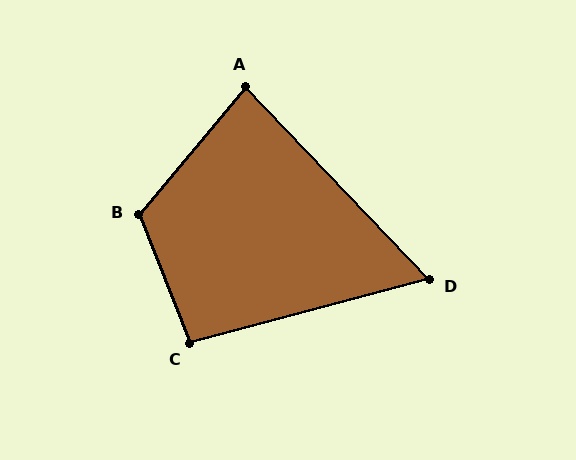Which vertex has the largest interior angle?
B, at approximately 119 degrees.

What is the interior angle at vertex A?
Approximately 83 degrees (acute).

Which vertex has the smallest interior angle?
D, at approximately 61 degrees.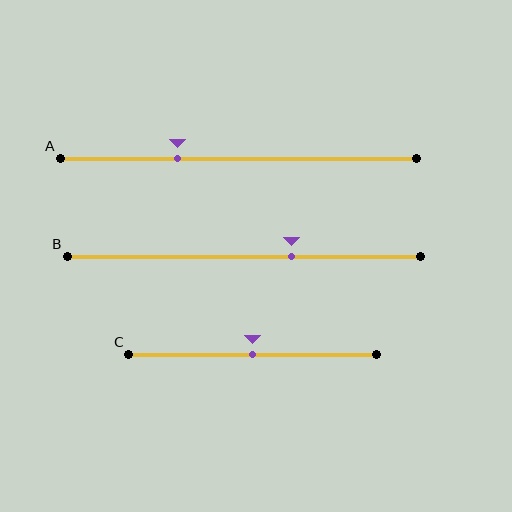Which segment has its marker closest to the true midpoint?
Segment C has its marker closest to the true midpoint.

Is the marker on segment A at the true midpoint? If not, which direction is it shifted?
No, the marker on segment A is shifted to the left by about 17% of the segment length.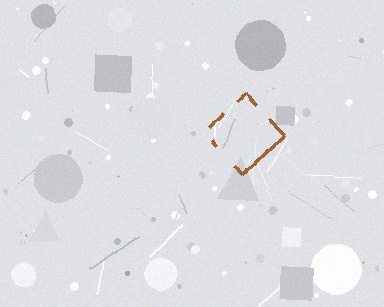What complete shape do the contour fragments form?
The contour fragments form a diamond.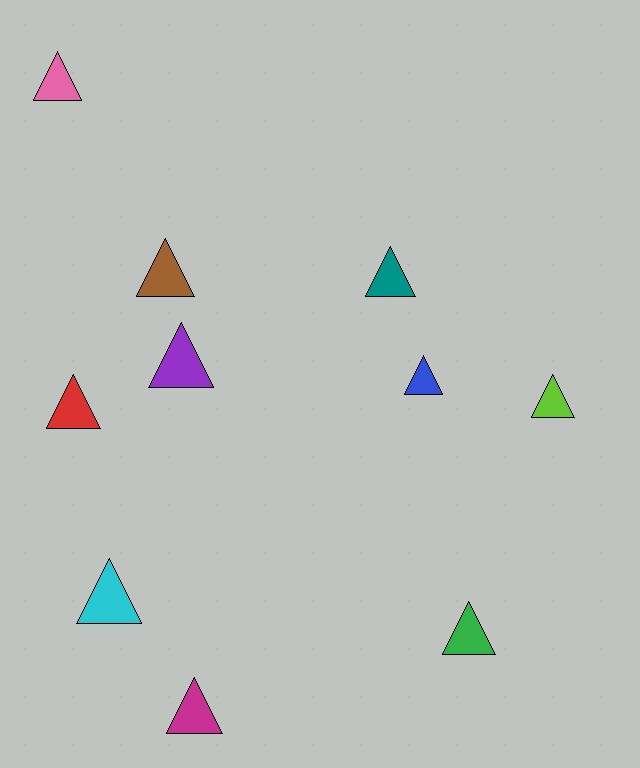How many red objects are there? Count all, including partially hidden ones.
There is 1 red object.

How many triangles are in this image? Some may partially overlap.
There are 10 triangles.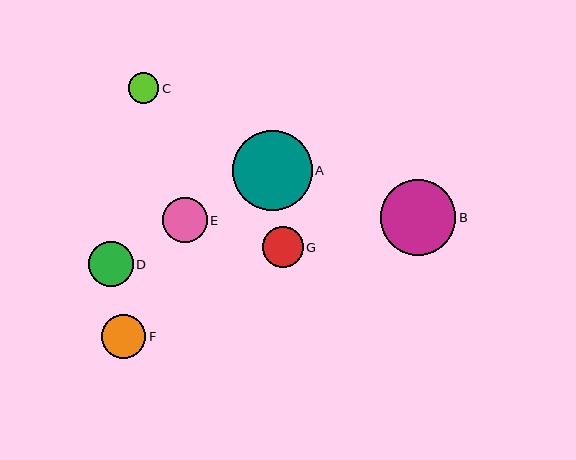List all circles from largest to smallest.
From largest to smallest: A, B, D, E, F, G, C.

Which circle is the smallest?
Circle C is the smallest with a size of approximately 31 pixels.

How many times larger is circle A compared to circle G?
Circle A is approximately 1.9 times the size of circle G.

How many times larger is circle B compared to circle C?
Circle B is approximately 2.5 times the size of circle C.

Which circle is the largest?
Circle A is the largest with a size of approximately 80 pixels.